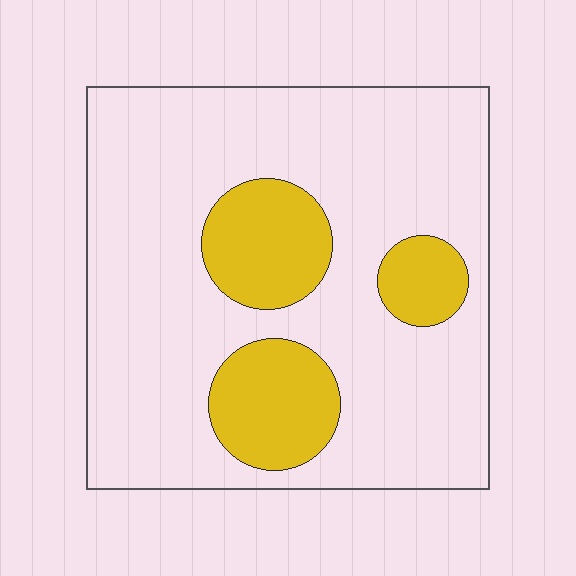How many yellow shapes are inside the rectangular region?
3.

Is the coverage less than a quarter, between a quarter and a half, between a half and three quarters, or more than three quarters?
Less than a quarter.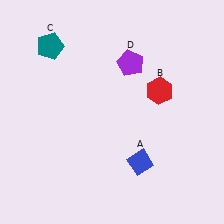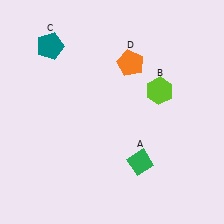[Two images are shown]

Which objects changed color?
A changed from blue to green. B changed from red to lime. D changed from purple to orange.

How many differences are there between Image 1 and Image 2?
There are 3 differences between the two images.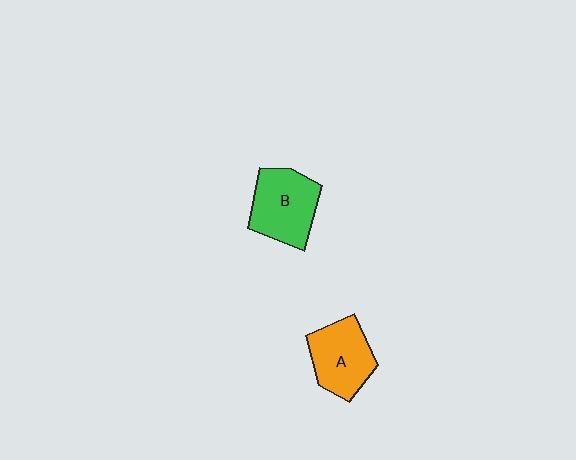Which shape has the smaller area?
Shape A (orange).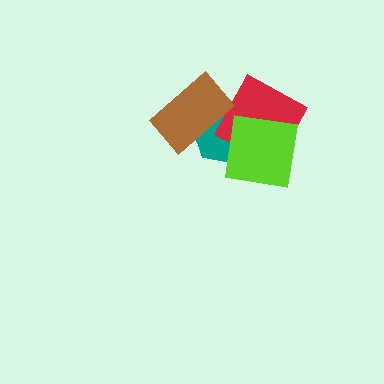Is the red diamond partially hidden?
Yes, it is partially covered by another shape.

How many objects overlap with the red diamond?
3 objects overlap with the red diamond.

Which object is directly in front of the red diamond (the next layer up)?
The lime square is directly in front of the red diamond.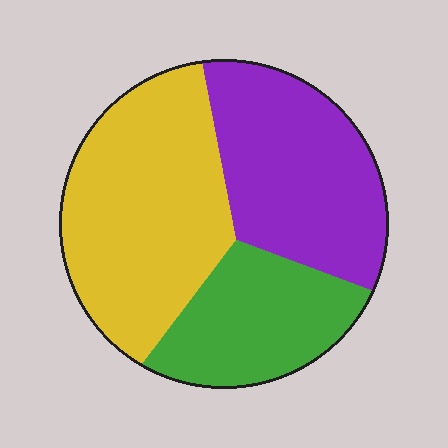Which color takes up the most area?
Yellow, at roughly 40%.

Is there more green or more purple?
Purple.